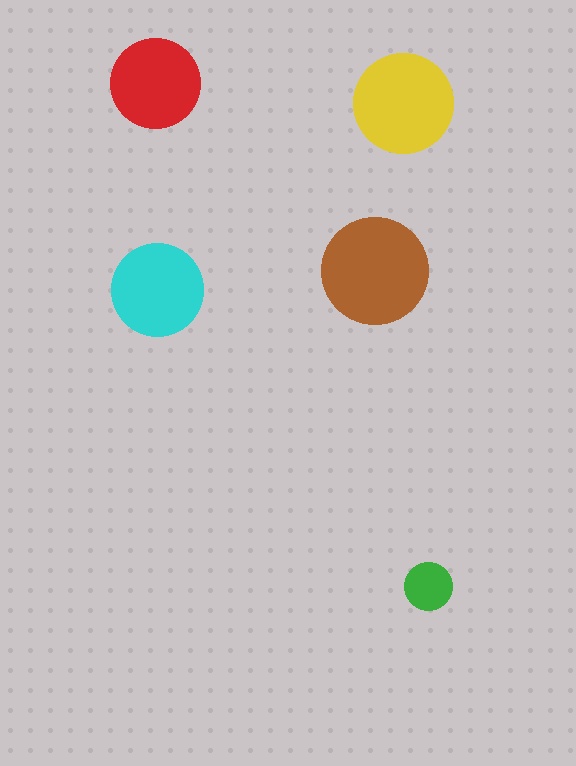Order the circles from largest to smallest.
the brown one, the yellow one, the cyan one, the red one, the green one.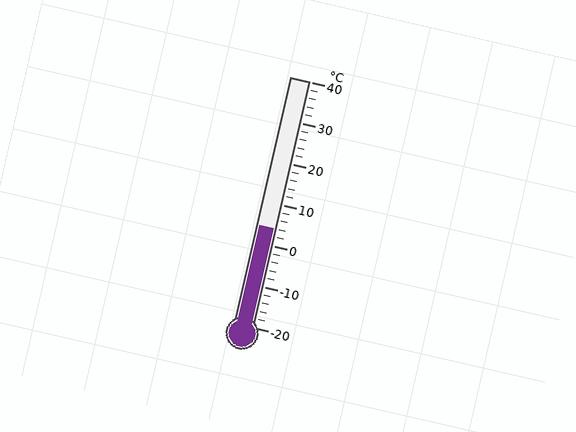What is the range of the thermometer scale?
The thermometer scale ranges from -20°C to 40°C.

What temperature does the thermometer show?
The thermometer shows approximately 4°C.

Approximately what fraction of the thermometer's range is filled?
The thermometer is filled to approximately 40% of its range.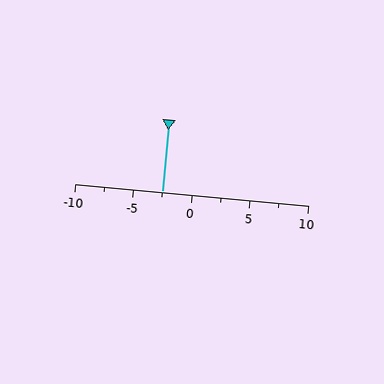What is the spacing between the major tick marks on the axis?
The major ticks are spaced 5 apart.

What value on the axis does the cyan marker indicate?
The marker indicates approximately -2.5.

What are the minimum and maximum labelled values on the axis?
The axis runs from -10 to 10.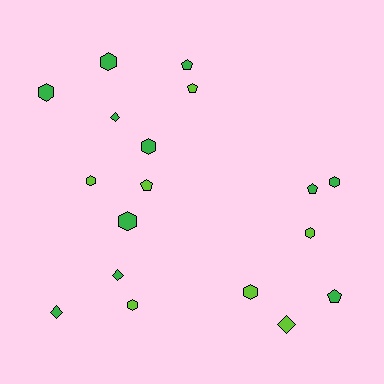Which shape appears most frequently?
Hexagon, with 9 objects.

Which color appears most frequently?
Green, with 11 objects.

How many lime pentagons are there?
There are 2 lime pentagons.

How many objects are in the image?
There are 18 objects.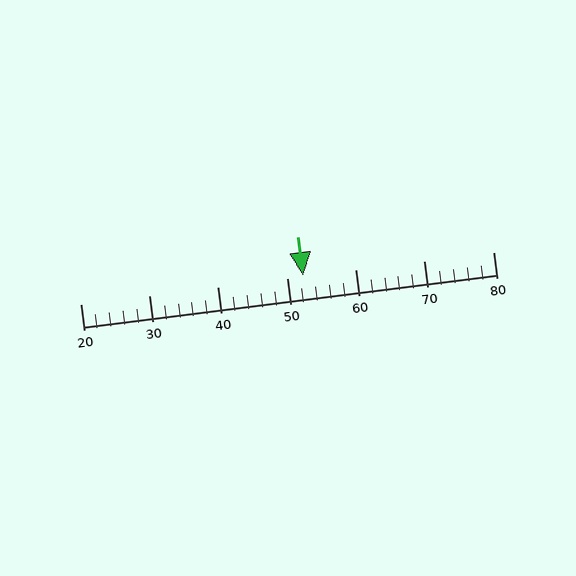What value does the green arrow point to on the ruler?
The green arrow points to approximately 52.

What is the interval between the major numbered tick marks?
The major tick marks are spaced 10 units apart.